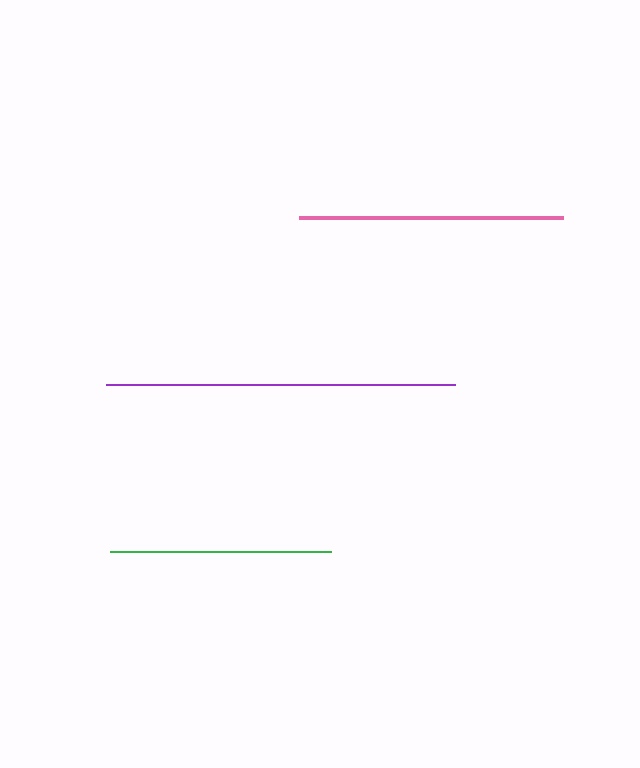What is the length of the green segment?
The green segment is approximately 221 pixels long.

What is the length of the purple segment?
The purple segment is approximately 348 pixels long.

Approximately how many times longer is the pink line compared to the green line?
The pink line is approximately 1.2 times the length of the green line.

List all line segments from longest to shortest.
From longest to shortest: purple, pink, green.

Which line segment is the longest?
The purple line is the longest at approximately 348 pixels.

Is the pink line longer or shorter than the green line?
The pink line is longer than the green line.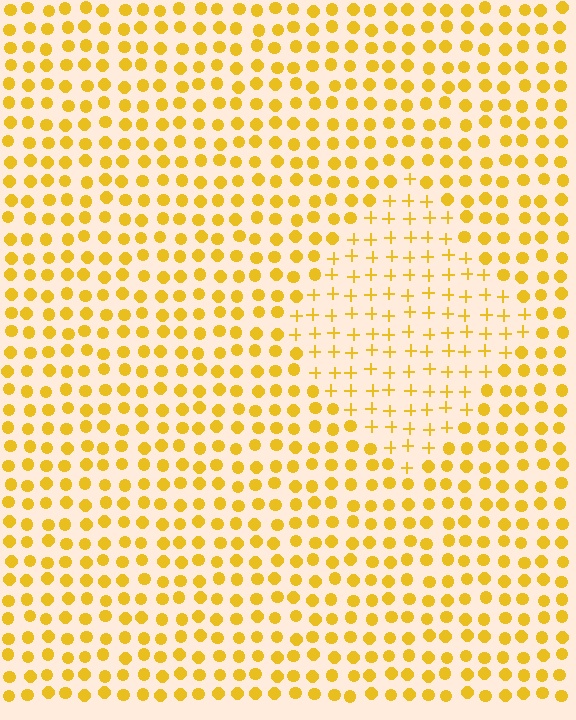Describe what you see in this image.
The image is filled with small yellow elements arranged in a uniform grid. A diamond-shaped region contains plus signs, while the surrounding area contains circles. The boundary is defined purely by the change in element shape.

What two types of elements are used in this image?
The image uses plus signs inside the diamond region and circles outside it.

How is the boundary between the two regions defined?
The boundary is defined by a change in element shape: plus signs inside vs. circles outside. All elements share the same color and spacing.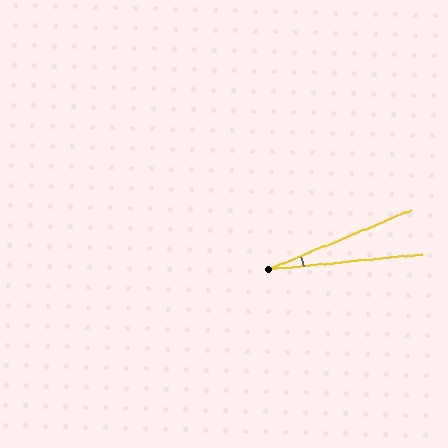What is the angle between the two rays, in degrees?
Approximately 17 degrees.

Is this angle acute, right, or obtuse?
It is acute.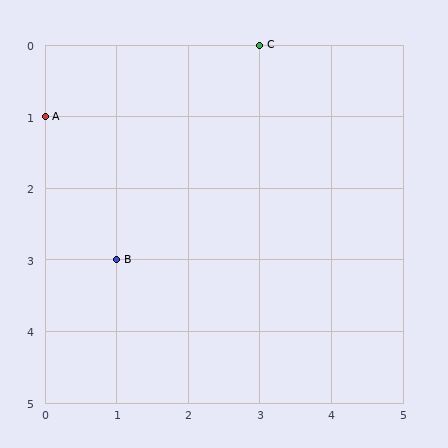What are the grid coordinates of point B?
Point B is at grid coordinates (1, 3).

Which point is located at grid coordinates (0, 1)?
Point A is at (0, 1).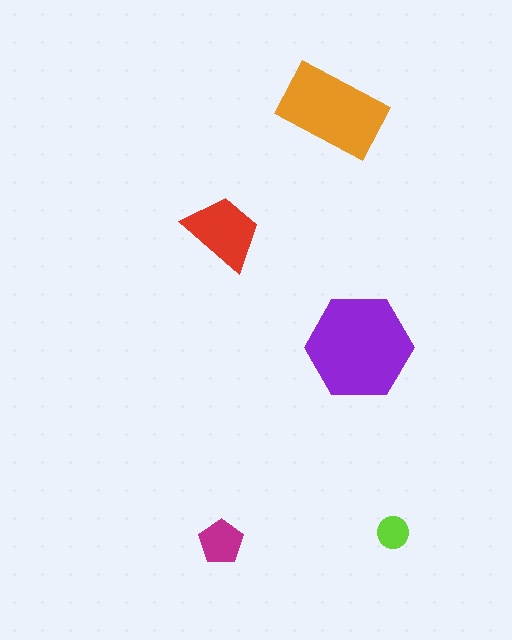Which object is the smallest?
The lime circle.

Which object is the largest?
The purple hexagon.